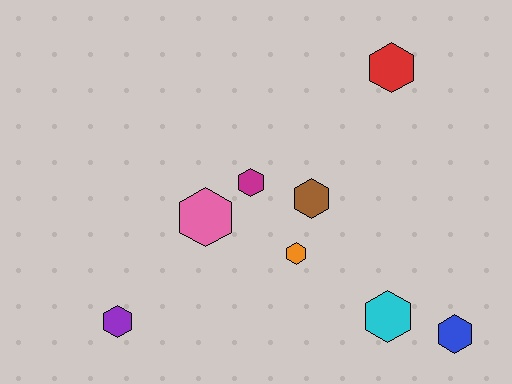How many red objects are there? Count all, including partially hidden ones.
There is 1 red object.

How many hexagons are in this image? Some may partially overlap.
There are 8 hexagons.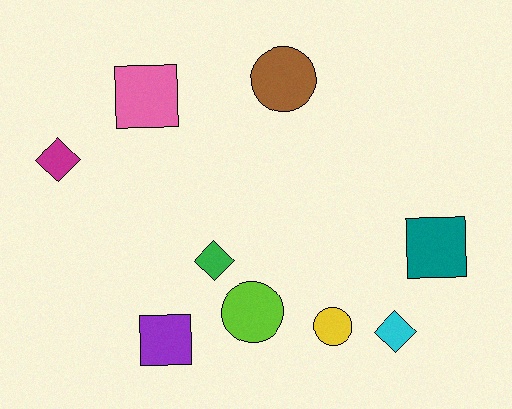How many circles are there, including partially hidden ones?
There are 3 circles.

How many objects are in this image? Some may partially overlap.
There are 9 objects.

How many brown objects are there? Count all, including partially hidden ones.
There is 1 brown object.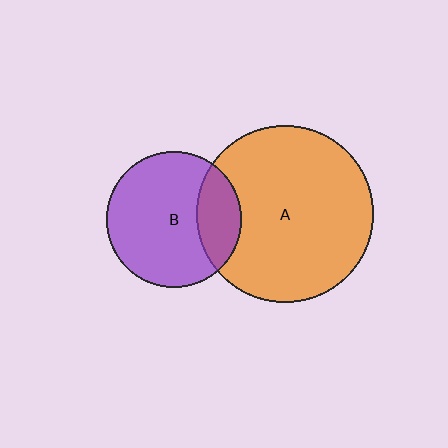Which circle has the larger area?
Circle A (orange).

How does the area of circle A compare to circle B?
Approximately 1.7 times.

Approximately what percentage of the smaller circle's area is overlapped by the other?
Approximately 25%.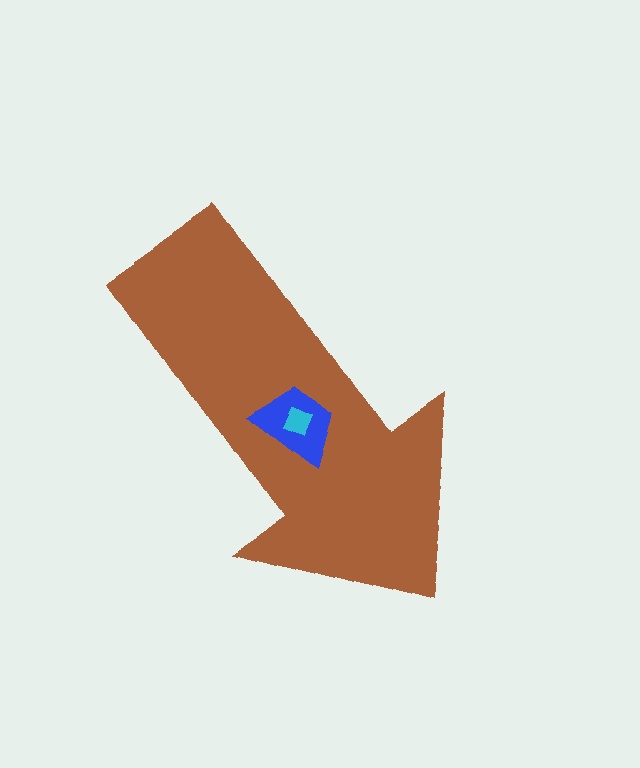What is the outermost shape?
The brown arrow.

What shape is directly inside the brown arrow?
The blue trapezoid.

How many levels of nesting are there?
3.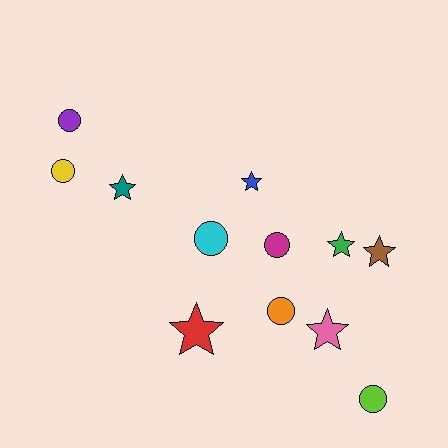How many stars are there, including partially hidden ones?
There are 6 stars.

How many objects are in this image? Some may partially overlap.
There are 12 objects.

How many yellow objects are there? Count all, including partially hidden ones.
There is 1 yellow object.